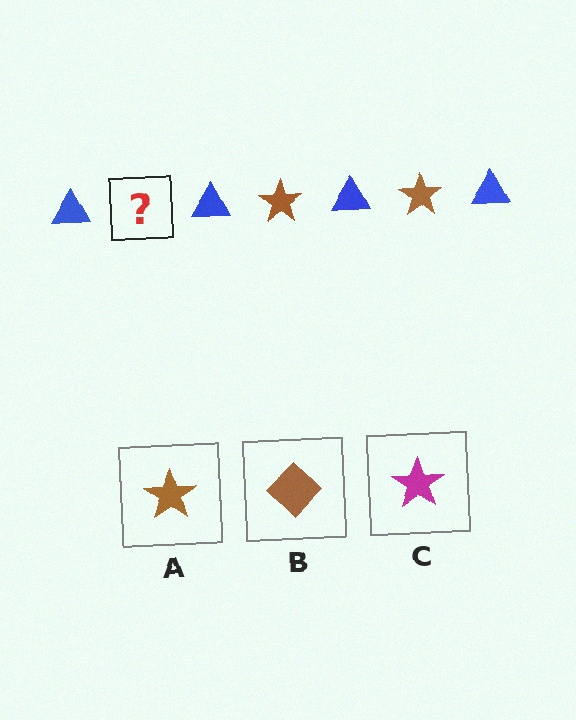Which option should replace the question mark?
Option A.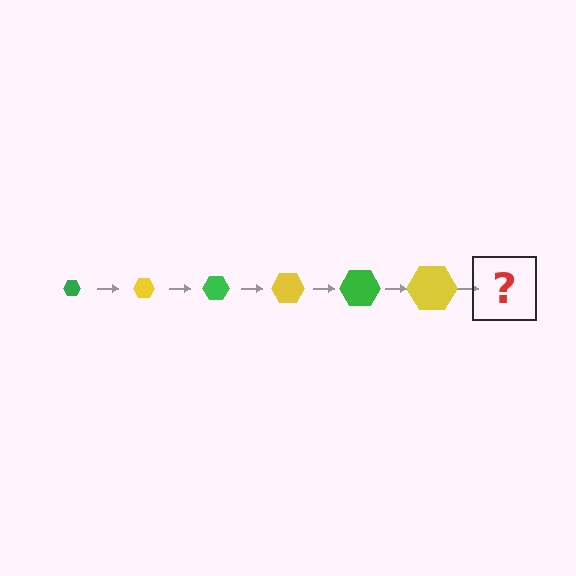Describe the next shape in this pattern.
It should be a green hexagon, larger than the previous one.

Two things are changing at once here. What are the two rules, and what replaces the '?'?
The two rules are that the hexagon grows larger each step and the color cycles through green and yellow. The '?' should be a green hexagon, larger than the previous one.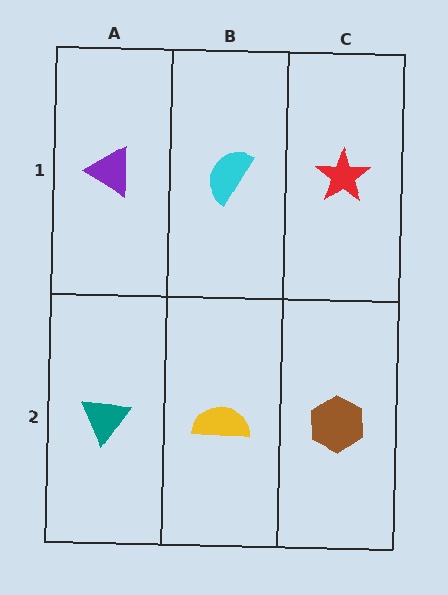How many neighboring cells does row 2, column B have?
3.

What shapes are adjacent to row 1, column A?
A teal triangle (row 2, column A), a cyan semicircle (row 1, column B).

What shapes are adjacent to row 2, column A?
A purple triangle (row 1, column A), a yellow semicircle (row 2, column B).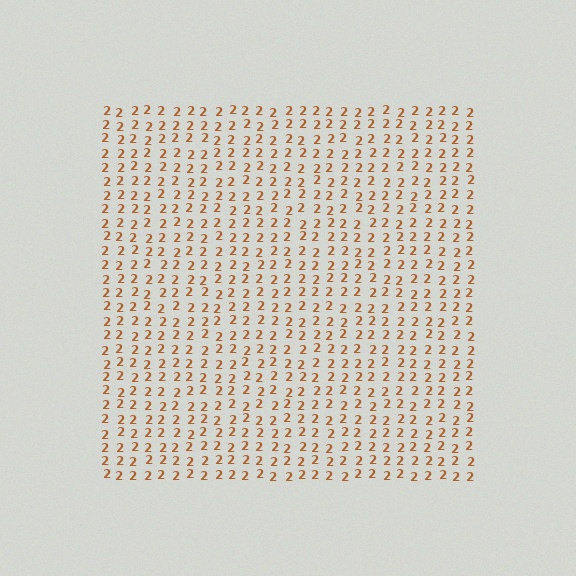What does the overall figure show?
The overall figure shows a square.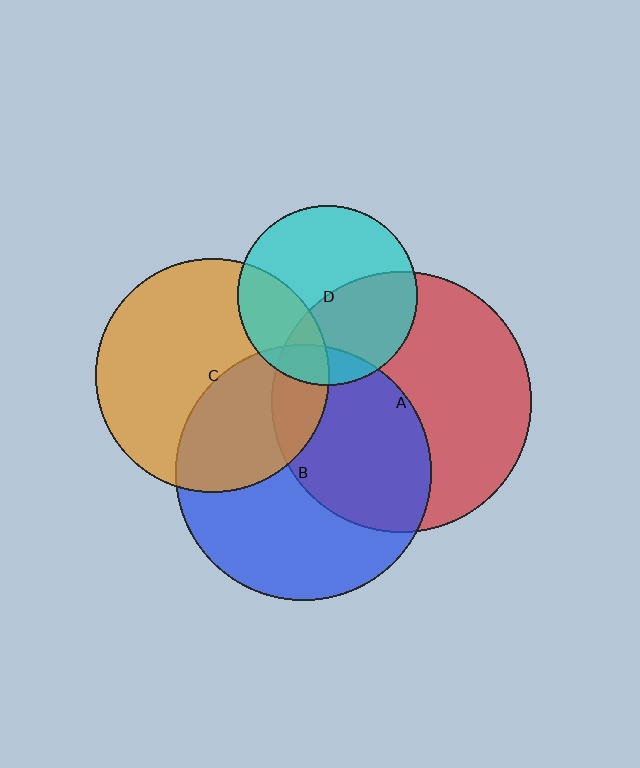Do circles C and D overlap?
Yes.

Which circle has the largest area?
Circle A (red).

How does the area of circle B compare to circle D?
Approximately 2.0 times.